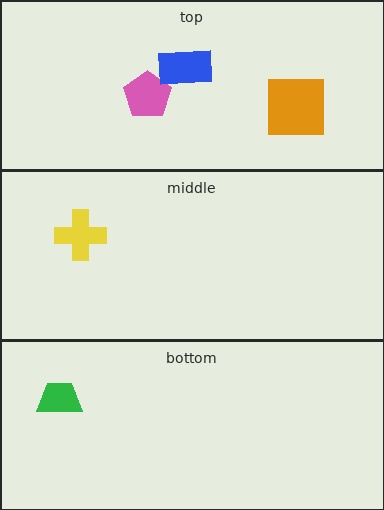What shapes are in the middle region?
The yellow cross.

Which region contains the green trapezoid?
The bottom region.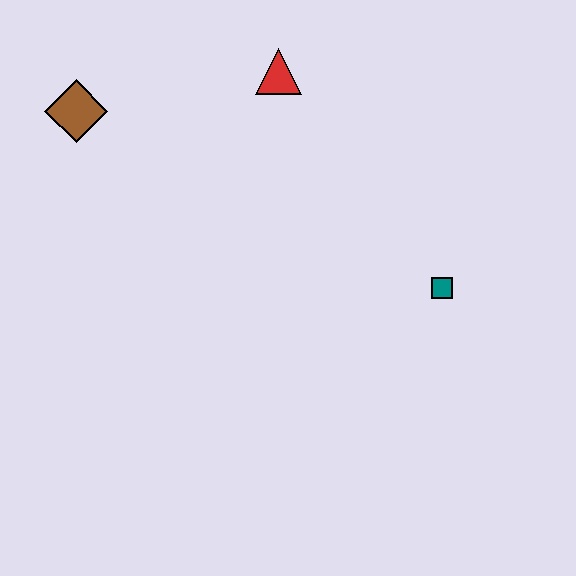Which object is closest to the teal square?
The red triangle is closest to the teal square.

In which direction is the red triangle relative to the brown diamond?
The red triangle is to the right of the brown diamond.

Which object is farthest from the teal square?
The brown diamond is farthest from the teal square.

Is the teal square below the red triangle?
Yes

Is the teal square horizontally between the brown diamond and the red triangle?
No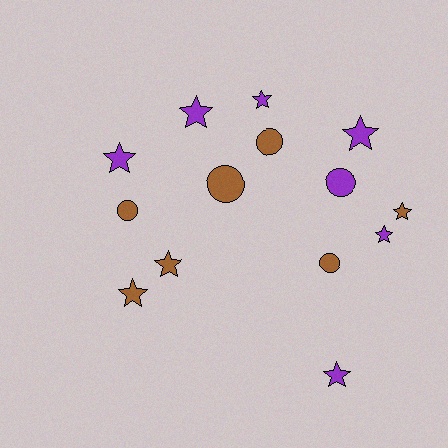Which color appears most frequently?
Purple, with 7 objects.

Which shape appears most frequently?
Star, with 9 objects.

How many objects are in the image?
There are 14 objects.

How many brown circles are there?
There are 4 brown circles.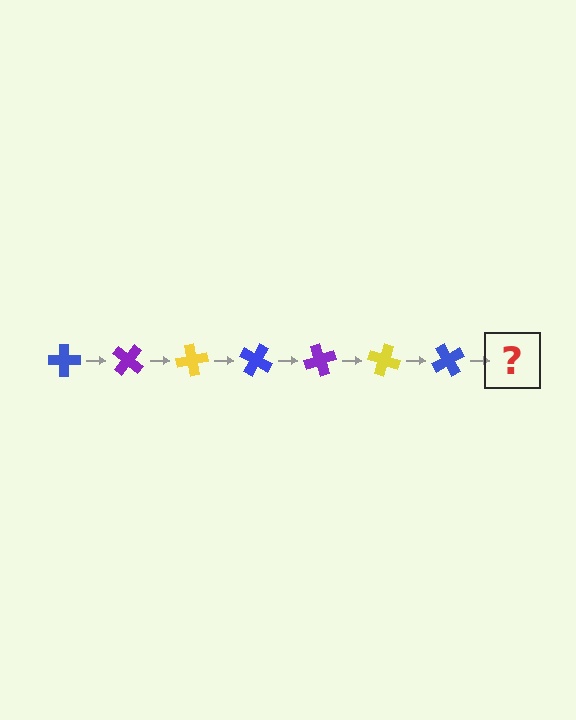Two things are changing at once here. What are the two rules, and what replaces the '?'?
The two rules are that it rotates 40 degrees each step and the color cycles through blue, purple, and yellow. The '?' should be a purple cross, rotated 280 degrees from the start.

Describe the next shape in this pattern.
It should be a purple cross, rotated 280 degrees from the start.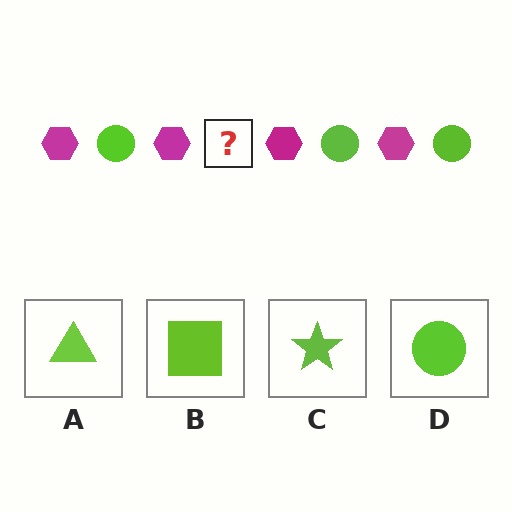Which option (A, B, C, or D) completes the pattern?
D.